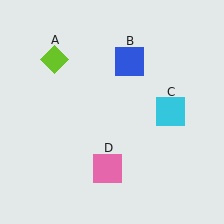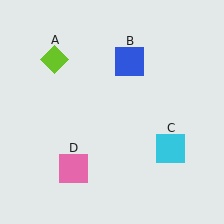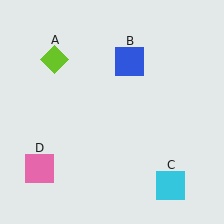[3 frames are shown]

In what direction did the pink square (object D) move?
The pink square (object D) moved left.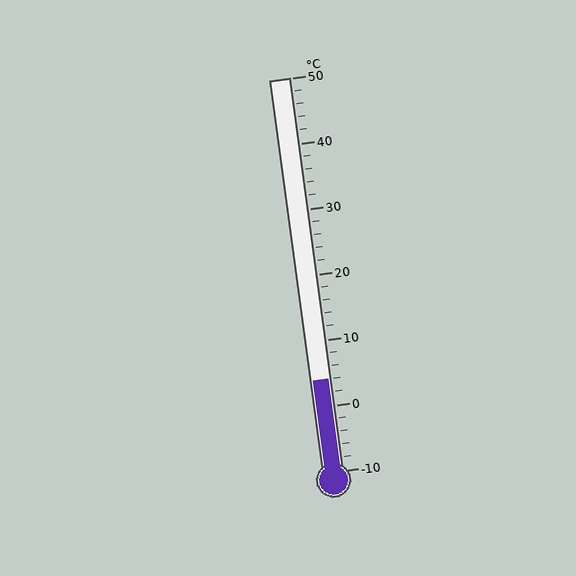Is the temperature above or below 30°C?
The temperature is below 30°C.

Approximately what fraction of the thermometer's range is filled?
The thermometer is filled to approximately 25% of its range.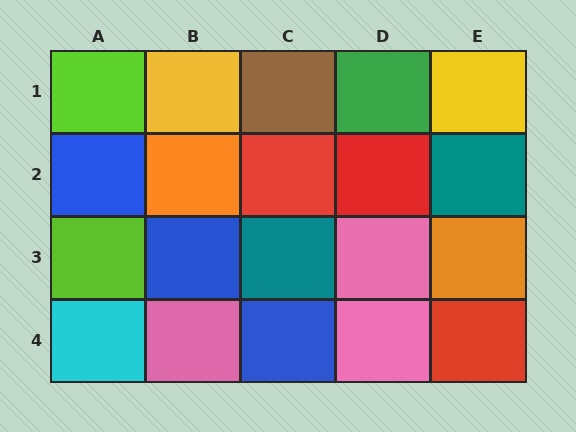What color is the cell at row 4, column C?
Blue.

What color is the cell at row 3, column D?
Pink.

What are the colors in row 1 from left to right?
Lime, yellow, brown, green, yellow.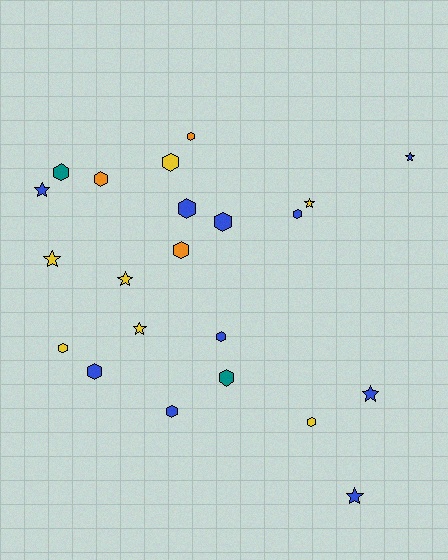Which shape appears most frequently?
Hexagon, with 14 objects.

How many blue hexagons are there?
There are 6 blue hexagons.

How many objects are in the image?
There are 22 objects.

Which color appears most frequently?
Blue, with 10 objects.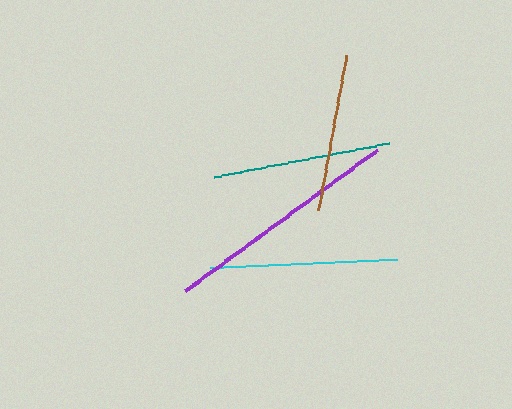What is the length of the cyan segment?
The cyan segment is approximately 187 pixels long.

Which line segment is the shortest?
The brown line is the shortest at approximately 158 pixels.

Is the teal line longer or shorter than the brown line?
The teal line is longer than the brown line.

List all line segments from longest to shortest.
From longest to shortest: purple, cyan, teal, brown.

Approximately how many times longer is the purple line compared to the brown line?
The purple line is approximately 1.5 times the length of the brown line.